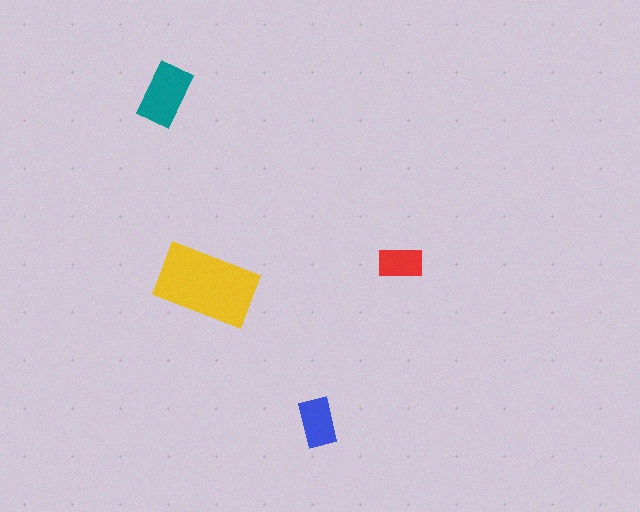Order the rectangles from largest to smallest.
the yellow one, the teal one, the blue one, the red one.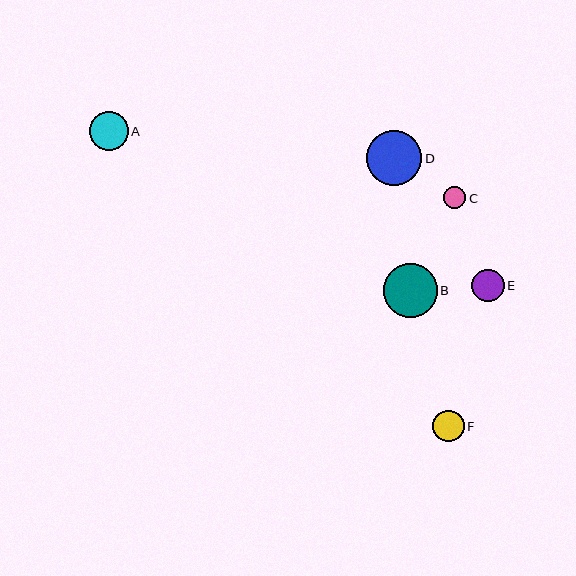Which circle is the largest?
Circle D is the largest with a size of approximately 56 pixels.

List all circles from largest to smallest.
From largest to smallest: D, B, A, E, F, C.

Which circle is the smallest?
Circle C is the smallest with a size of approximately 22 pixels.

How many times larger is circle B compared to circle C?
Circle B is approximately 2.4 times the size of circle C.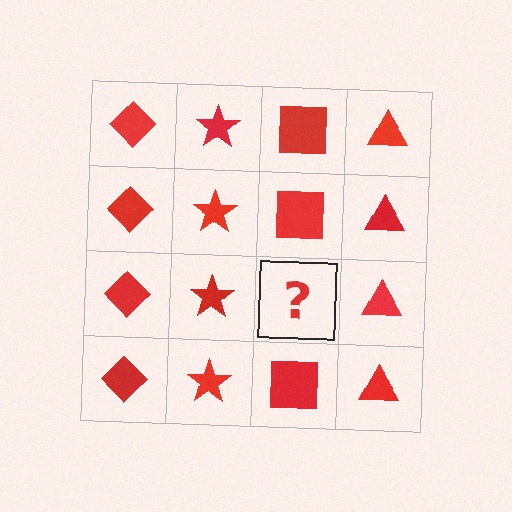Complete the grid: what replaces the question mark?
The question mark should be replaced with a red square.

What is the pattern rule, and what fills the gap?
The rule is that each column has a consistent shape. The gap should be filled with a red square.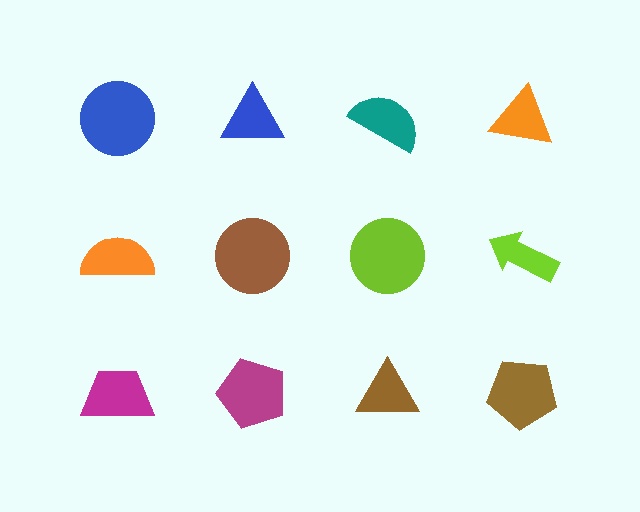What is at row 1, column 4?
An orange triangle.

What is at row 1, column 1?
A blue circle.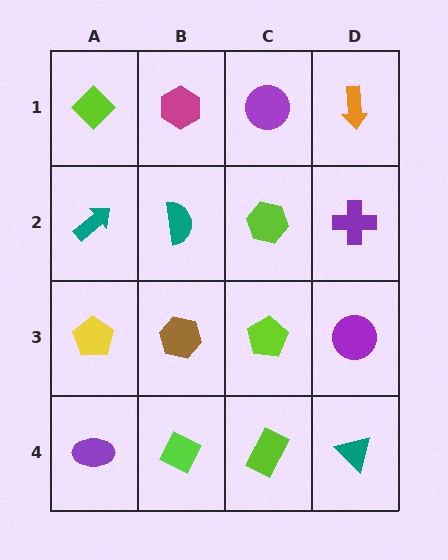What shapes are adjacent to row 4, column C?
A lime pentagon (row 3, column C), a lime diamond (row 4, column B), a teal triangle (row 4, column D).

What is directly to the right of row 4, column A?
A lime diamond.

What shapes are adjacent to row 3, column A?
A teal arrow (row 2, column A), a purple ellipse (row 4, column A), a brown hexagon (row 3, column B).